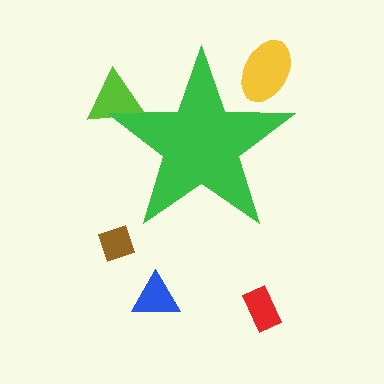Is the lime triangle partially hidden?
Yes, the lime triangle is partially hidden behind the green star.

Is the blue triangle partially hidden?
No, the blue triangle is fully visible.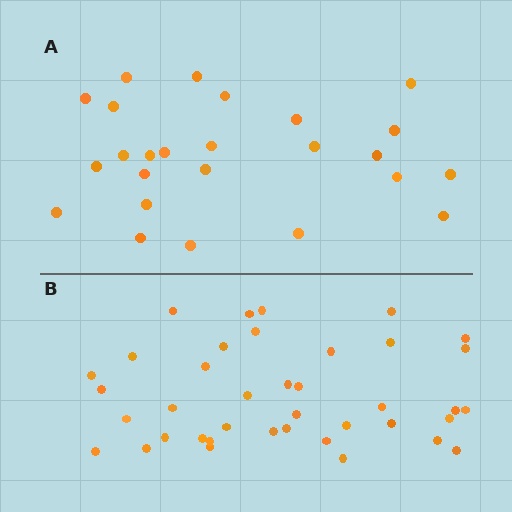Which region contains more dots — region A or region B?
Region B (the bottom region) has more dots.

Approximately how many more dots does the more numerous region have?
Region B has approximately 15 more dots than region A.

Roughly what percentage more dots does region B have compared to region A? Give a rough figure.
About 55% more.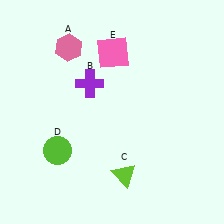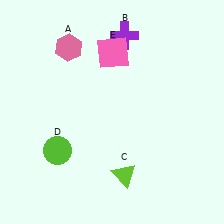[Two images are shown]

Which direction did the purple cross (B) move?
The purple cross (B) moved up.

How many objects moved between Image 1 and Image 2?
1 object moved between the two images.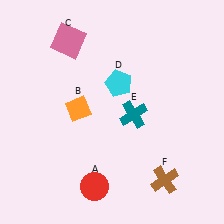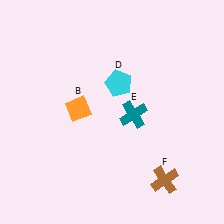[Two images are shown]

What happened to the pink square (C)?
The pink square (C) was removed in Image 2. It was in the top-left area of Image 1.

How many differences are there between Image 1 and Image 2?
There are 2 differences between the two images.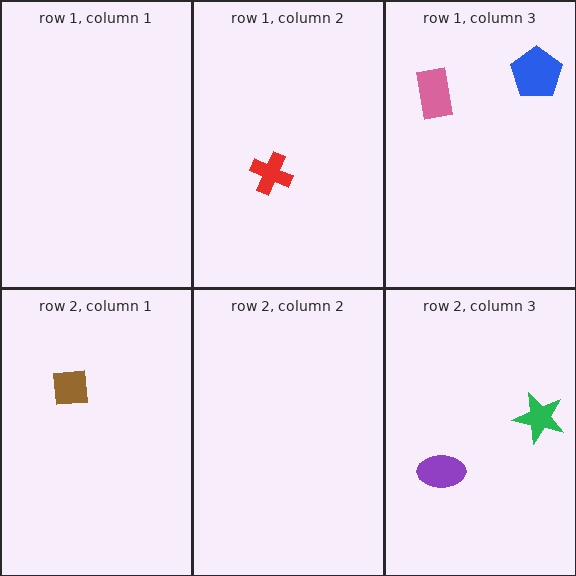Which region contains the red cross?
The row 1, column 2 region.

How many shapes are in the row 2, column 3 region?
2.